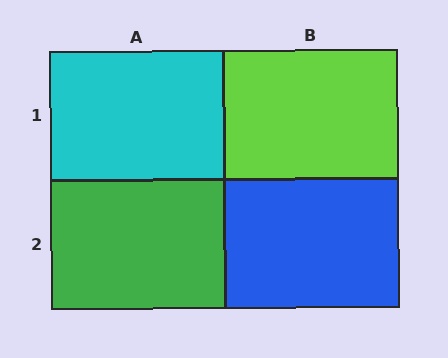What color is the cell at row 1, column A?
Cyan.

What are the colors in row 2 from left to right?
Green, blue.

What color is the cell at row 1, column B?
Lime.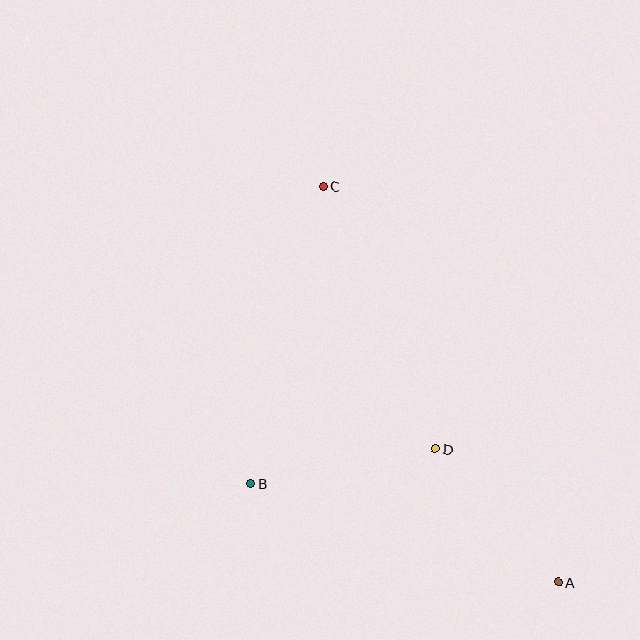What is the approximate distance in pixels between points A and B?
The distance between A and B is approximately 323 pixels.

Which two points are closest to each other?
Points A and D are closest to each other.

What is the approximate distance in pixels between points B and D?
The distance between B and D is approximately 188 pixels.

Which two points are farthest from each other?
Points A and C are farthest from each other.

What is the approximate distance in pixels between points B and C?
The distance between B and C is approximately 306 pixels.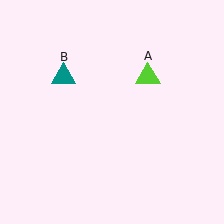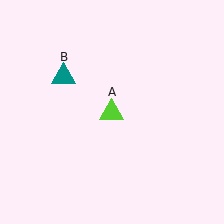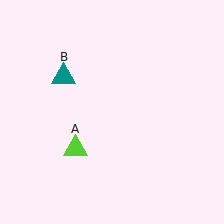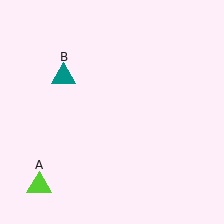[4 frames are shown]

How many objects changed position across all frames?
1 object changed position: lime triangle (object A).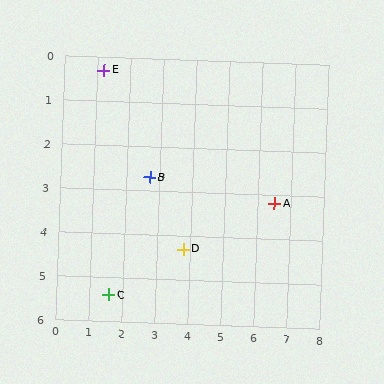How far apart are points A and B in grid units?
Points A and B are about 3.8 grid units apart.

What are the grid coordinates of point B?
Point B is at approximately (2.7, 2.7).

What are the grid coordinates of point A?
Point A is at approximately (6.5, 3.2).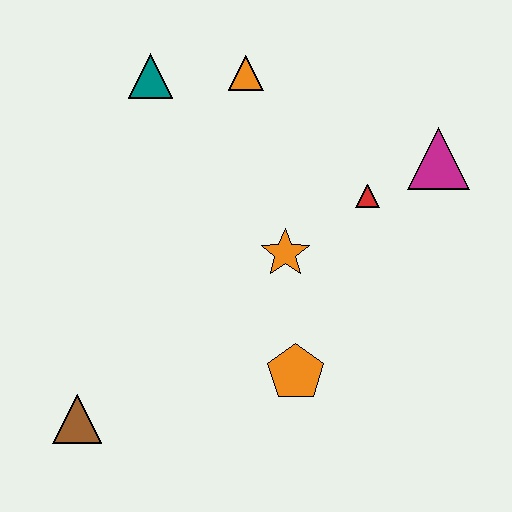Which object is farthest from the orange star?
The brown triangle is farthest from the orange star.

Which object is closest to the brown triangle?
The orange pentagon is closest to the brown triangle.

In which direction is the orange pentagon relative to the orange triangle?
The orange pentagon is below the orange triangle.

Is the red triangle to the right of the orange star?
Yes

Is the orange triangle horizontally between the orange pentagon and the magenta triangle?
No